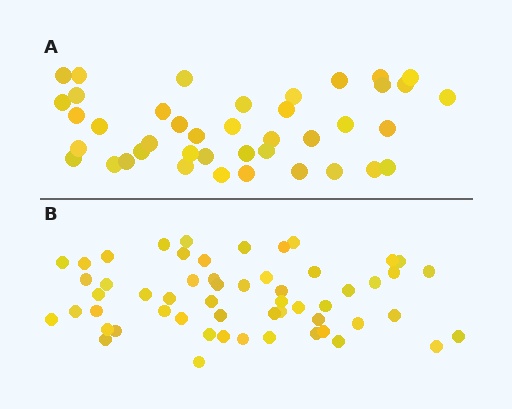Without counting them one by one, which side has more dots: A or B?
Region B (the bottom region) has more dots.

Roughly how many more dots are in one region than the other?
Region B has approximately 15 more dots than region A.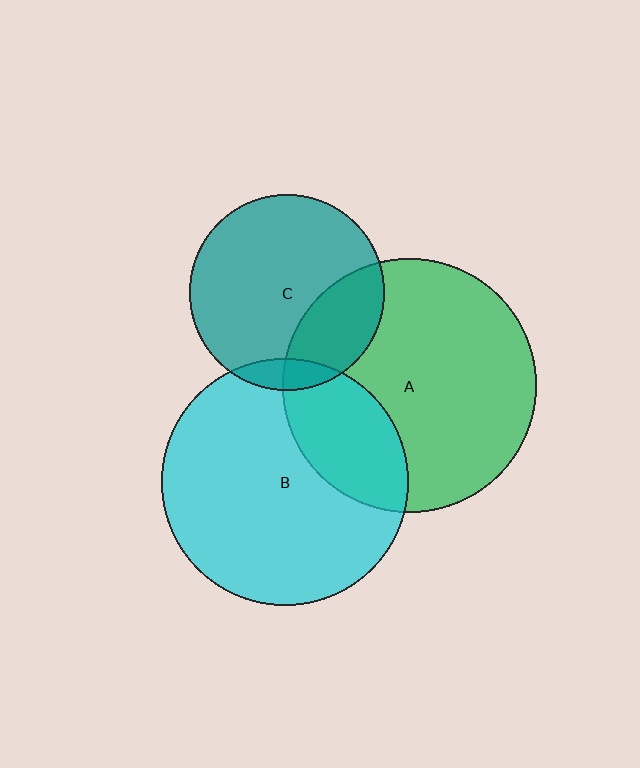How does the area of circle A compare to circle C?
Approximately 1.7 times.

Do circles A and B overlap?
Yes.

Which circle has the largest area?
Circle A (green).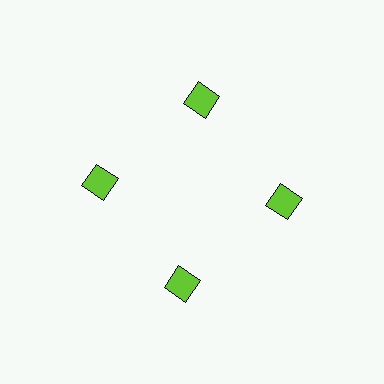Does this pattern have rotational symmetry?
Yes, this pattern has 4-fold rotational symmetry. It looks the same after rotating 90 degrees around the center.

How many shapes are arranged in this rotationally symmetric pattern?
There are 4 shapes, arranged in 4 groups of 1.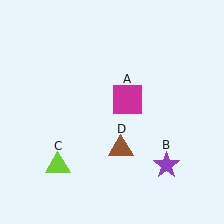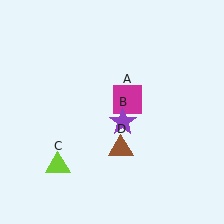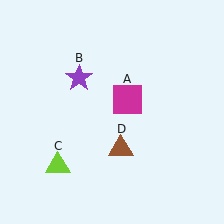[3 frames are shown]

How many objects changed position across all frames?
1 object changed position: purple star (object B).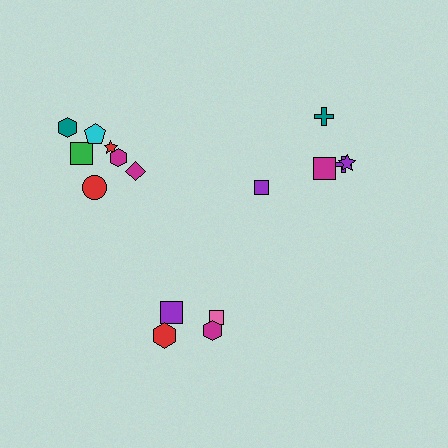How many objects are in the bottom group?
There are 4 objects.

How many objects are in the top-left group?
There are 7 objects.